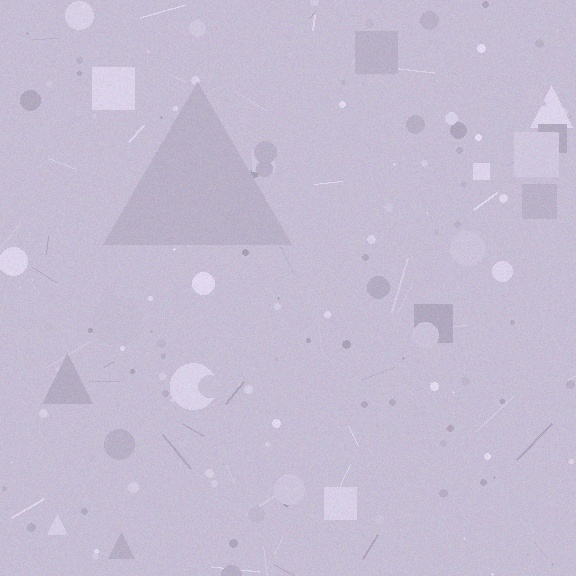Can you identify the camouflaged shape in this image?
The camouflaged shape is a triangle.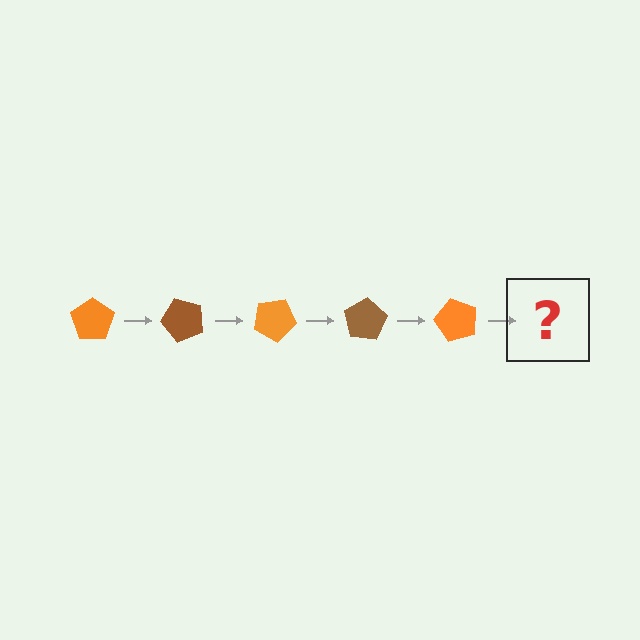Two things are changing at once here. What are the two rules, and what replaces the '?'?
The two rules are that it rotates 50 degrees each step and the color cycles through orange and brown. The '?' should be a brown pentagon, rotated 250 degrees from the start.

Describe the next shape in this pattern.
It should be a brown pentagon, rotated 250 degrees from the start.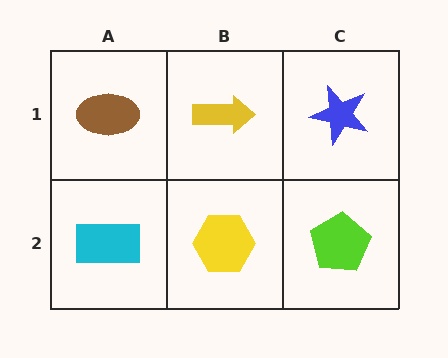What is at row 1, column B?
A yellow arrow.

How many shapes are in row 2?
3 shapes.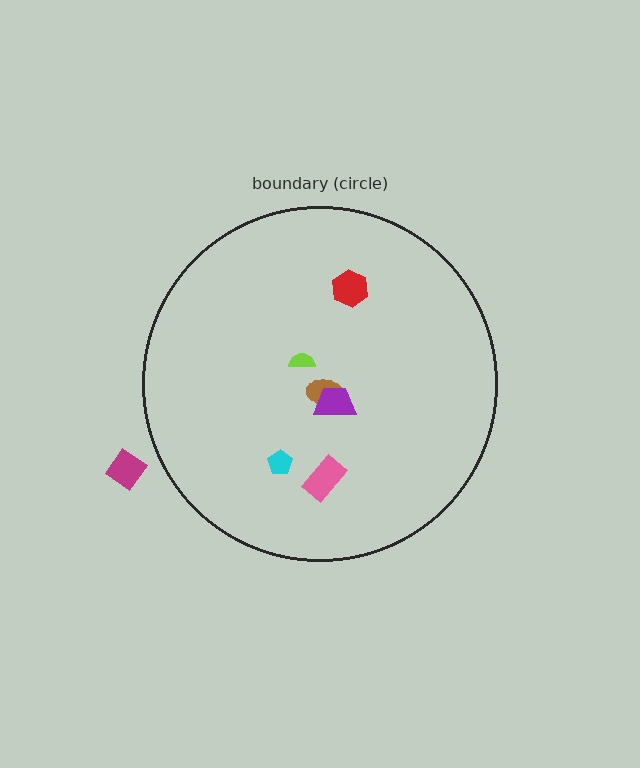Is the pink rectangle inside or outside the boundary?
Inside.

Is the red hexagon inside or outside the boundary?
Inside.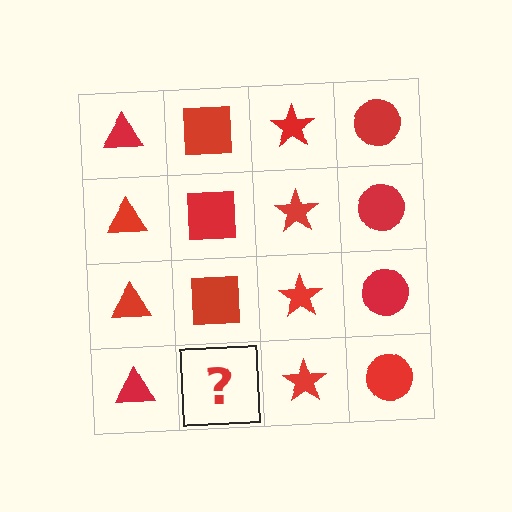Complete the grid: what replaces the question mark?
The question mark should be replaced with a red square.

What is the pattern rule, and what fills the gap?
The rule is that each column has a consistent shape. The gap should be filled with a red square.